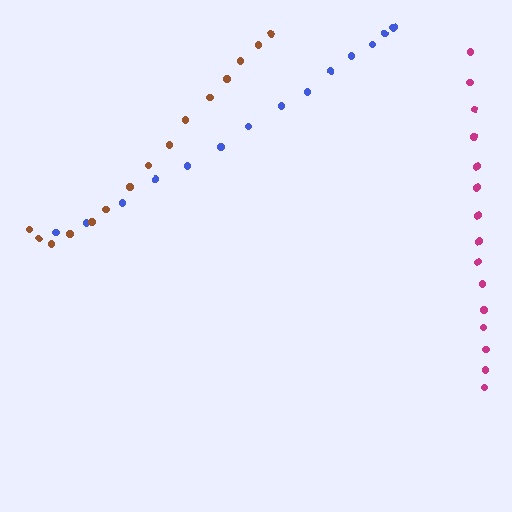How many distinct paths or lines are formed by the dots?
There are 3 distinct paths.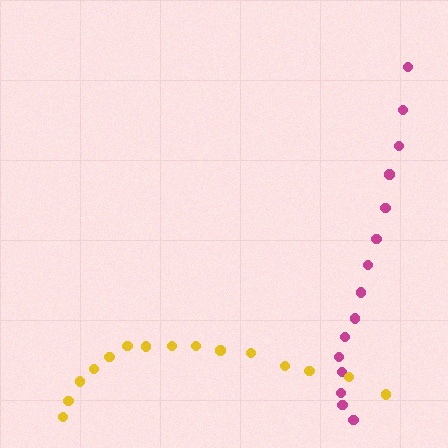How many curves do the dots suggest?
There are 2 distinct paths.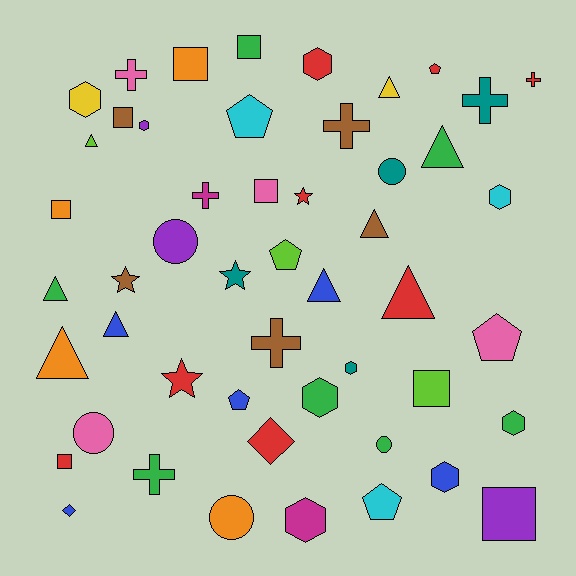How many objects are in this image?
There are 50 objects.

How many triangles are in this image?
There are 9 triangles.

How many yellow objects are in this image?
There are 2 yellow objects.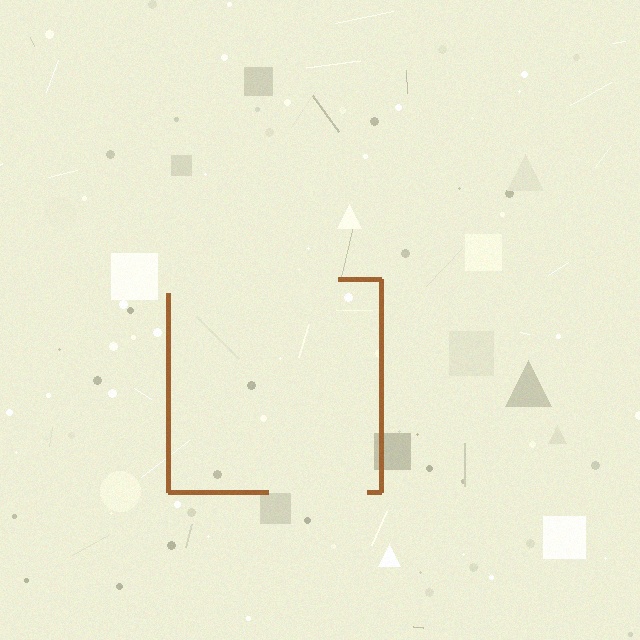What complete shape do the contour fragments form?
The contour fragments form a square.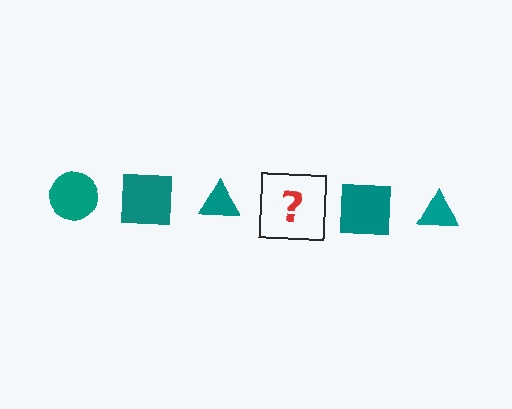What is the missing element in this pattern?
The missing element is a teal circle.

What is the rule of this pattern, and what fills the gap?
The rule is that the pattern cycles through circle, square, triangle shapes in teal. The gap should be filled with a teal circle.